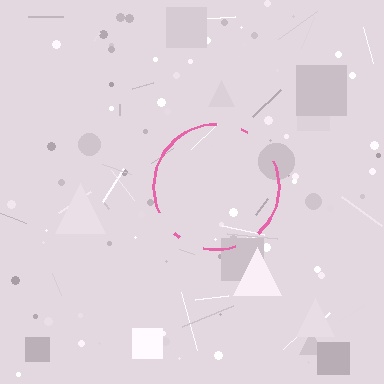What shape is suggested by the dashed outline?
The dashed outline suggests a circle.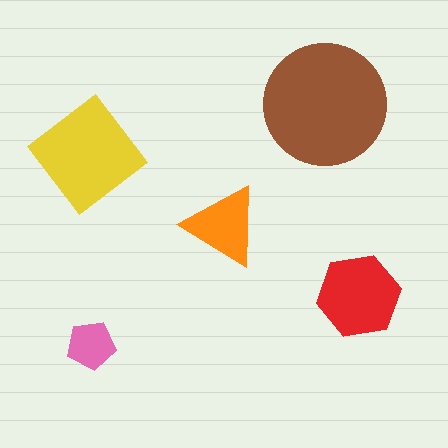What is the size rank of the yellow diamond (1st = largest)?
2nd.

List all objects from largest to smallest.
The brown circle, the yellow diamond, the red hexagon, the orange triangle, the pink pentagon.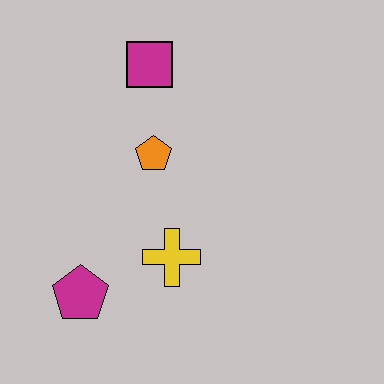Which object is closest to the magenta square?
The orange pentagon is closest to the magenta square.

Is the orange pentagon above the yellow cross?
Yes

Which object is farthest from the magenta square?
The magenta pentagon is farthest from the magenta square.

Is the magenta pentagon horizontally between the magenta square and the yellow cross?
No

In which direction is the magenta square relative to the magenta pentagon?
The magenta square is above the magenta pentagon.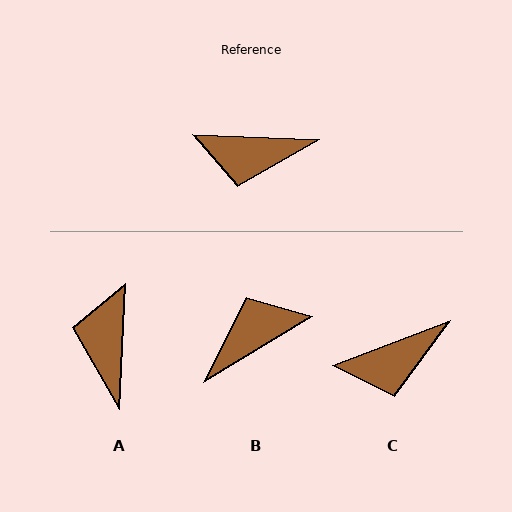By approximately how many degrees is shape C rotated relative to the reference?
Approximately 23 degrees counter-clockwise.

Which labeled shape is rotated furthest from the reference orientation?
B, about 147 degrees away.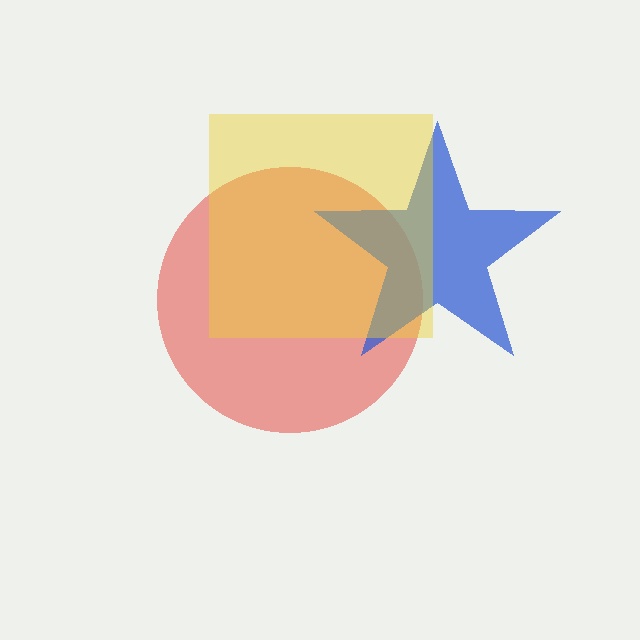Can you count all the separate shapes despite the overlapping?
Yes, there are 3 separate shapes.